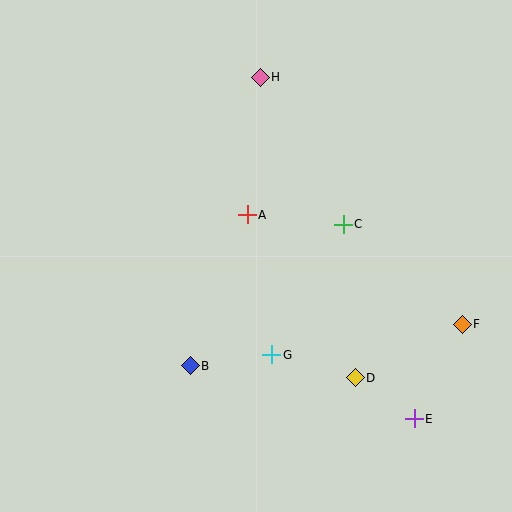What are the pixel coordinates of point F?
Point F is at (462, 324).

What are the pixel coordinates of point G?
Point G is at (272, 355).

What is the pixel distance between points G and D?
The distance between G and D is 87 pixels.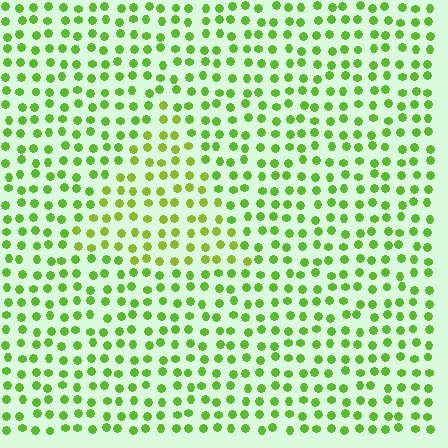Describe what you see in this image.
The image is filled with small lime elements in a uniform arrangement. A triangle-shaped region is visible where the elements are tinted to a slightly different hue, forming a subtle color boundary.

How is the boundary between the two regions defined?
The boundary is defined purely by a slight shift in hue (about 22 degrees). Spacing, size, and orientation are identical on both sides.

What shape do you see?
I see a triangle.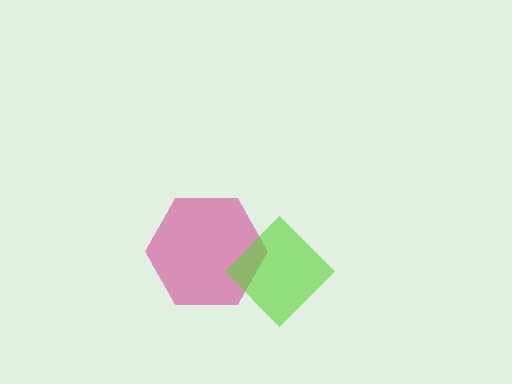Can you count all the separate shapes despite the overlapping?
Yes, there are 2 separate shapes.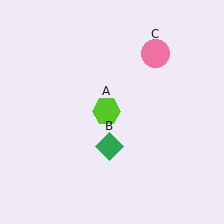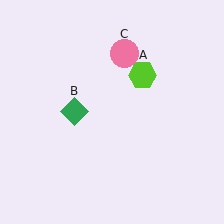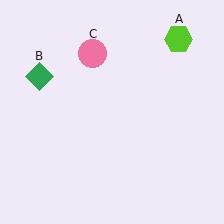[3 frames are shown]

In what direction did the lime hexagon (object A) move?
The lime hexagon (object A) moved up and to the right.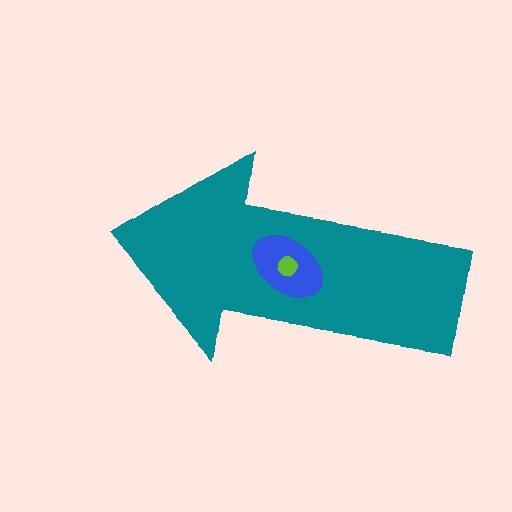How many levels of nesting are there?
3.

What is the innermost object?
The lime circle.